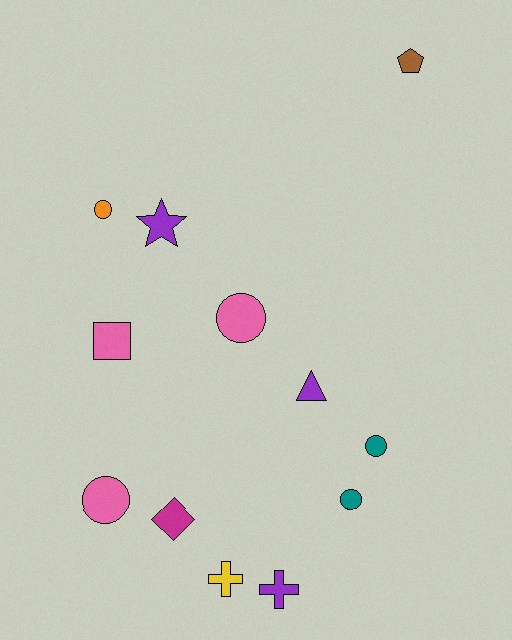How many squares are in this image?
There is 1 square.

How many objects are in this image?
There are 12 objects.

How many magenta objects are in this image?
There is 1 magenta object.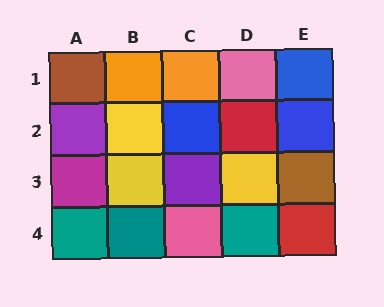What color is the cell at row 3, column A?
Magenta.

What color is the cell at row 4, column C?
Pink.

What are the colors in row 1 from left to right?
Brown, orange, orange, pink, blue.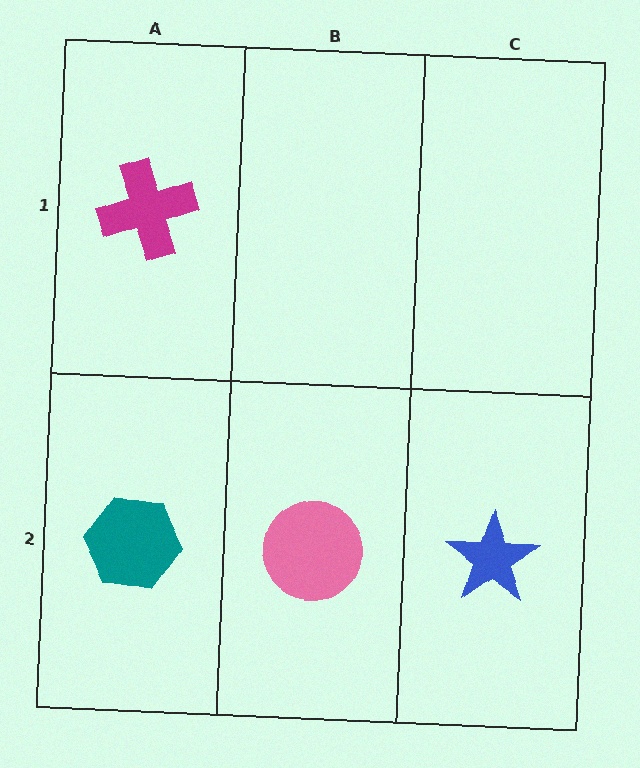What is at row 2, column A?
A teal hexagon.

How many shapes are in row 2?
3 shapes.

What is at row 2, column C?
A blue star.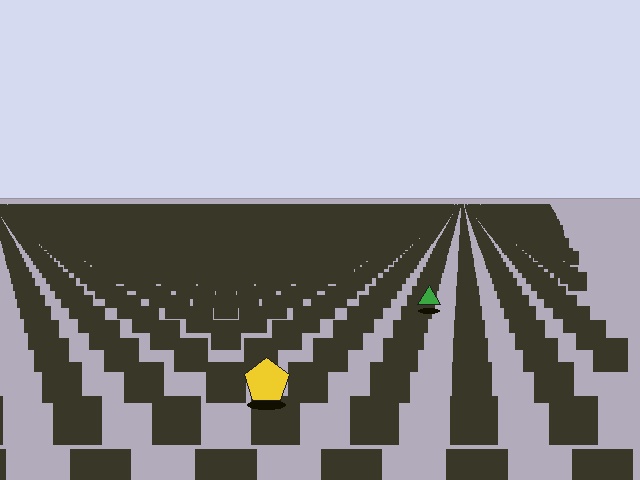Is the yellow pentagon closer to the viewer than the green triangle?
Yes. The yellow pentagon is closer — you can tell from the texture gradient: the ground texture is coarser near it.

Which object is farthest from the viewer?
The green triangle is farthest from the viewer. It appears smaller and the ground texture around it is denser.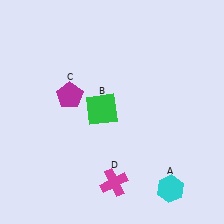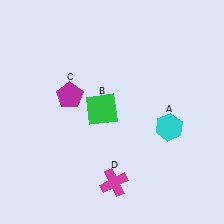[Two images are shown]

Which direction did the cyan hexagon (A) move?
The cyan hexagon (A) moved up.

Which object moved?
The cyan hexagon (A) moved up.